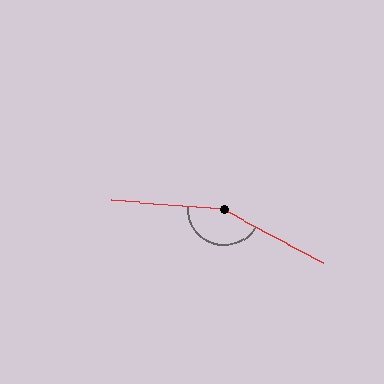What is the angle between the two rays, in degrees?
Approximately 157 degrees.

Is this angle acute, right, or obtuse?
It is obtuse.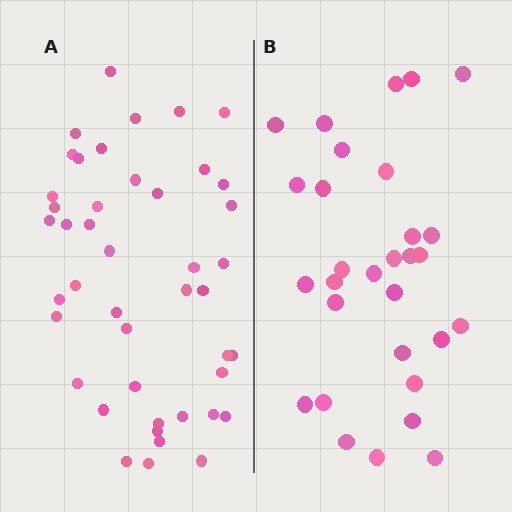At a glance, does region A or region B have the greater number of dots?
Region A (the left region) has more dots.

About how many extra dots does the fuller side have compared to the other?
Region A has approximately 15 more dots than region B.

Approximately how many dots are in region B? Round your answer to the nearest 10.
About 30 dots.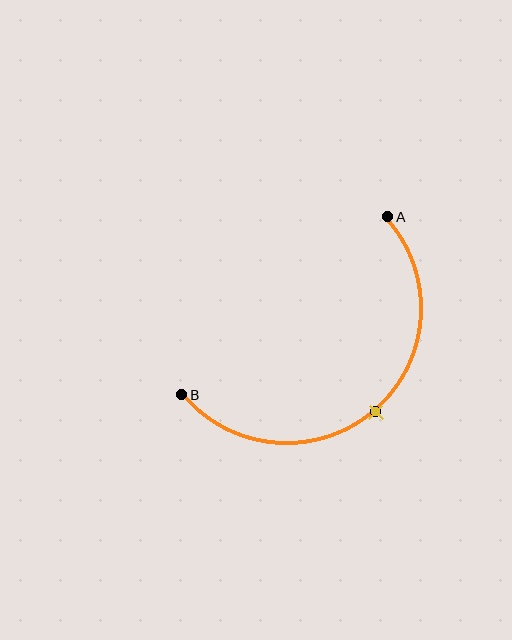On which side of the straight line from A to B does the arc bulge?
The arc bulges below and to the right of the straight line connecting A and B.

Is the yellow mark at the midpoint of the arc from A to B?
Yes. The yellow mark lies on the arc at equal arc-length from both A and B — it is the arc midpoint.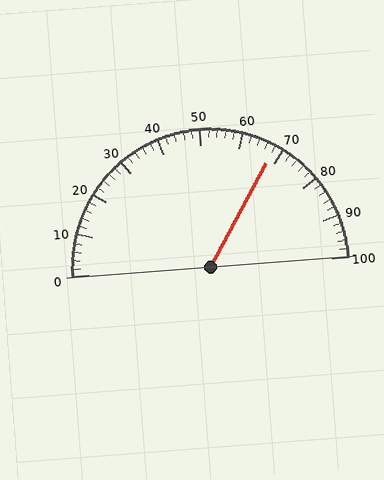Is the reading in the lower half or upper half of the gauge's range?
The reading is in the upper half of the range (0 to 100).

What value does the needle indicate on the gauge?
The needle indicates approximately 68.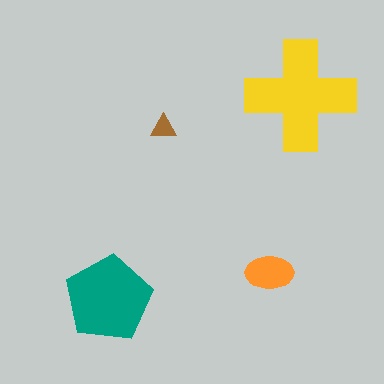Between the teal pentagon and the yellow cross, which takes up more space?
The yellow cross.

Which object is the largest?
The yellow cross.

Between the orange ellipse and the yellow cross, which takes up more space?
The yellow cross.